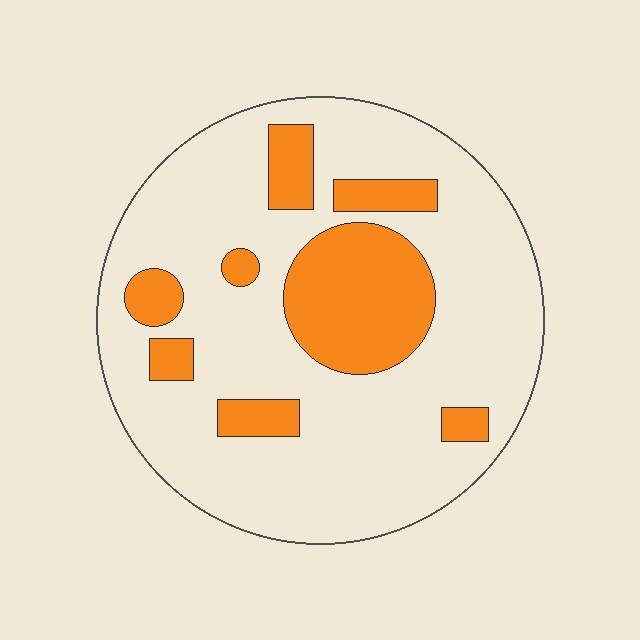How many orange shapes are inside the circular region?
8.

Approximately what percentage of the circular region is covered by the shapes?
Approximately 25%.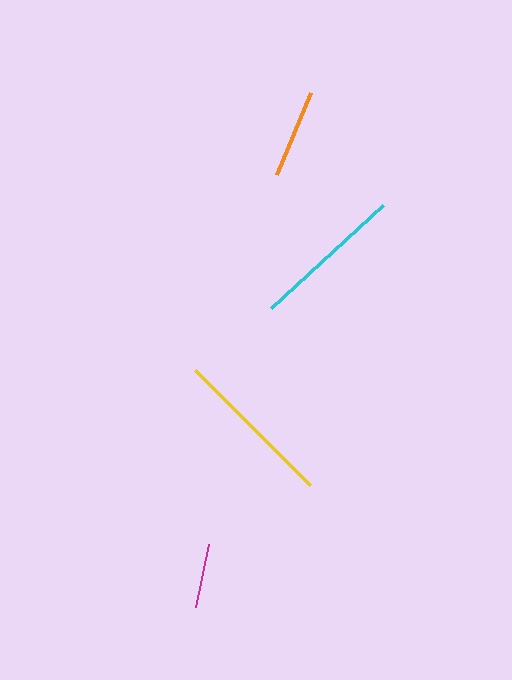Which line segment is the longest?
The yellow line is the longest at approximately 163 pixels.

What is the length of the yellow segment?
The yellow segment is approximately 163 pixels long.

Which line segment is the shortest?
The magenta line is the shortest at approximately 64 pixels.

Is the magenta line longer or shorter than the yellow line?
The yellow line is longer than the magenta line.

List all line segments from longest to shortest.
From longest to shortest: yellow, cyan, orange, magenta.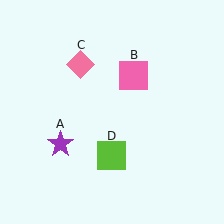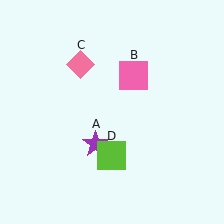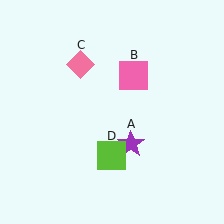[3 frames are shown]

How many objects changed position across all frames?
1 object changed position: purple star (object A).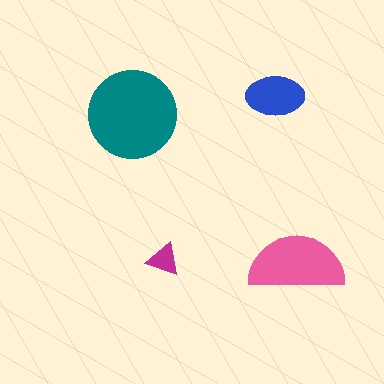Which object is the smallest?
The magenta triangle.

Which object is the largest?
The teal circle.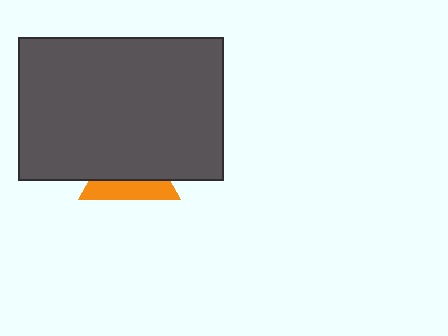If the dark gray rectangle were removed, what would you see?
You would see the complete orange triangle.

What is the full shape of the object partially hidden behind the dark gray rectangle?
The partially hidden object is an orange triangle.